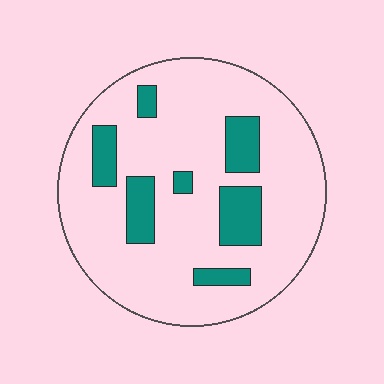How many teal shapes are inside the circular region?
7.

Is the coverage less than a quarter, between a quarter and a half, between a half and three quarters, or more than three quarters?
Less than a quarter.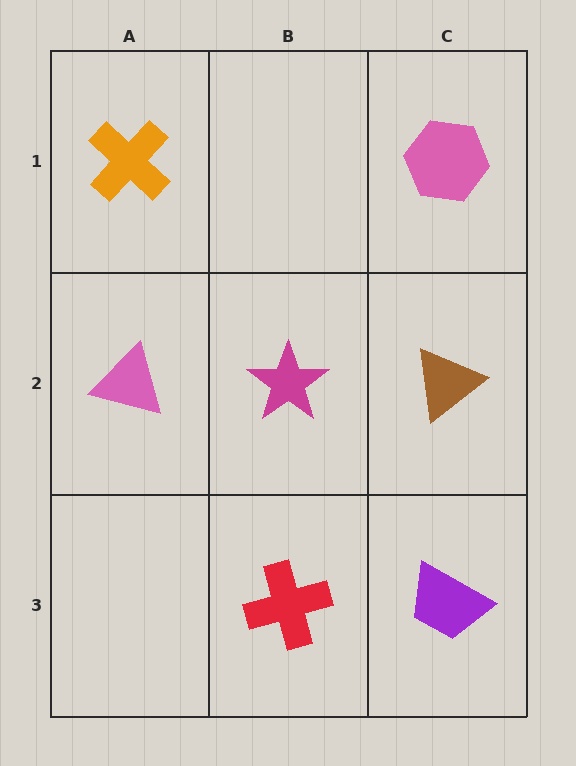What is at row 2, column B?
A magenta star.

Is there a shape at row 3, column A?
No, that cell is empty.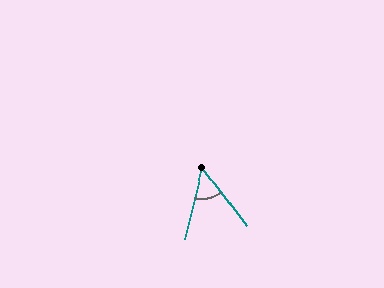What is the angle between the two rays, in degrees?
Approximately 51 degrees.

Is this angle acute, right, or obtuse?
It is acute.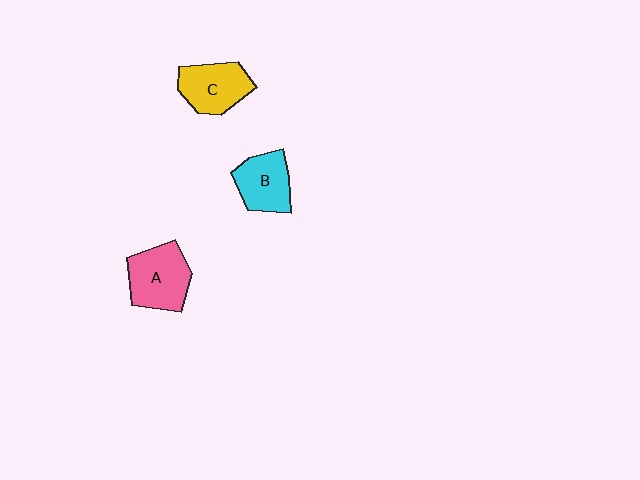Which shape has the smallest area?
Shape B (cyan).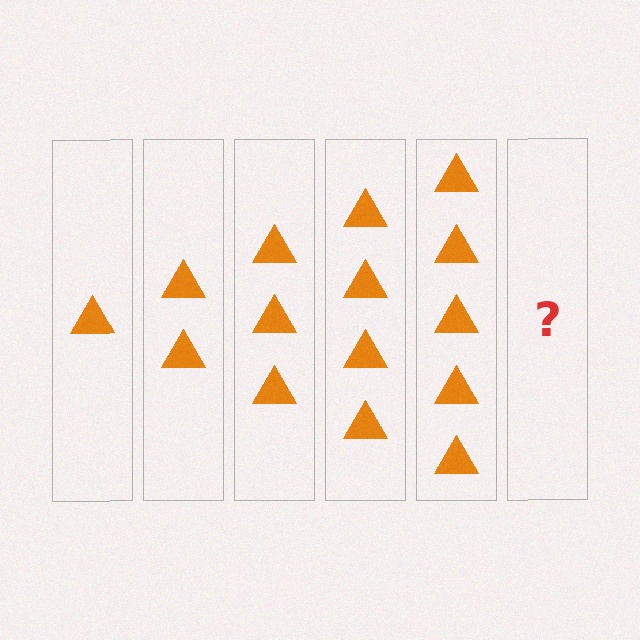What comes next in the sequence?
The next element should be 6 triangles.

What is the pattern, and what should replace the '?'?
The pattern is that each step adds one more triangle. The '?' should be 6 triangles.